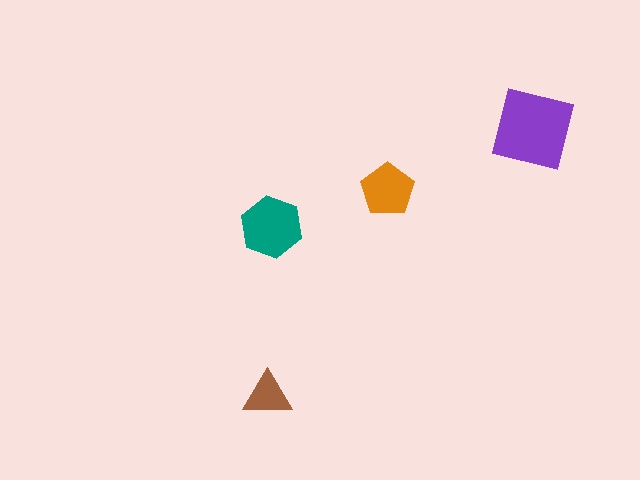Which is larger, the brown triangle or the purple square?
The purple square.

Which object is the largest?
The purple square.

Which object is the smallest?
The brown triangle.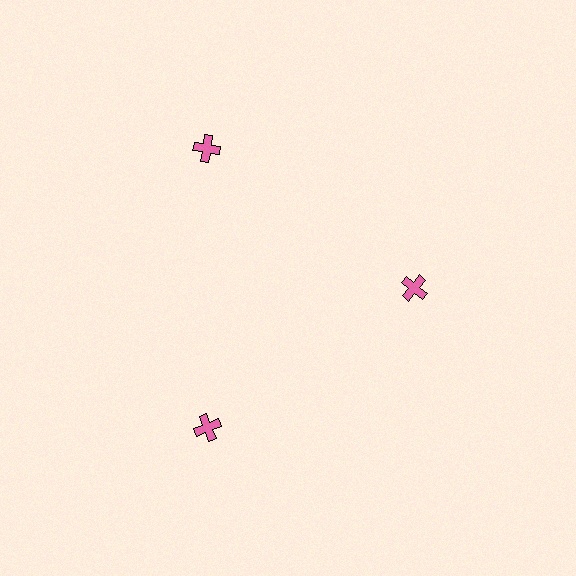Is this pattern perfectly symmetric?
No. The 3 pink crosses are arranged in a ring, but one element near the 3 o'clock position is pulled inward toward the center, breaking the 3-fold rotational symmetry.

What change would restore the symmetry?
The symmetry would be restored by moving it outward, back onto the ring so that all 3 crosses sit at equal angles and equal distance from the center.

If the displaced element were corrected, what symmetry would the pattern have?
It would have 3-fold rotational symmetry — the pattern would map onto itself every 120 degrees.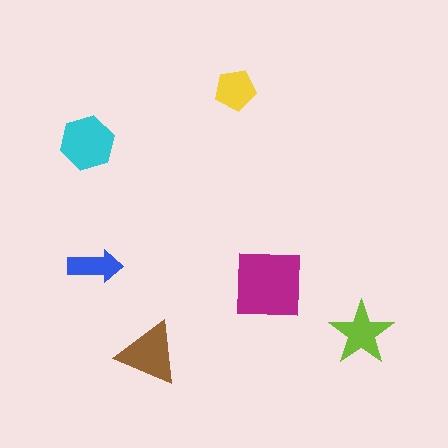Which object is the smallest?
The blue arrow.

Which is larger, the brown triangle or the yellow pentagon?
The brown triangle.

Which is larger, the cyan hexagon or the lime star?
The cyan hexagon.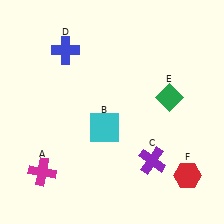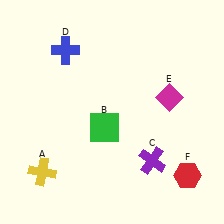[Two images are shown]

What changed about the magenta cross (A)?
In Image 1, A is magenta. In Image 2, it changed to yellow.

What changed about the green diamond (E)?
In Image 1, E is green. In Image 2, it changed to magenta.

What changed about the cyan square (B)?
In Image 1, B is cyan. In Image 2, it changed to green.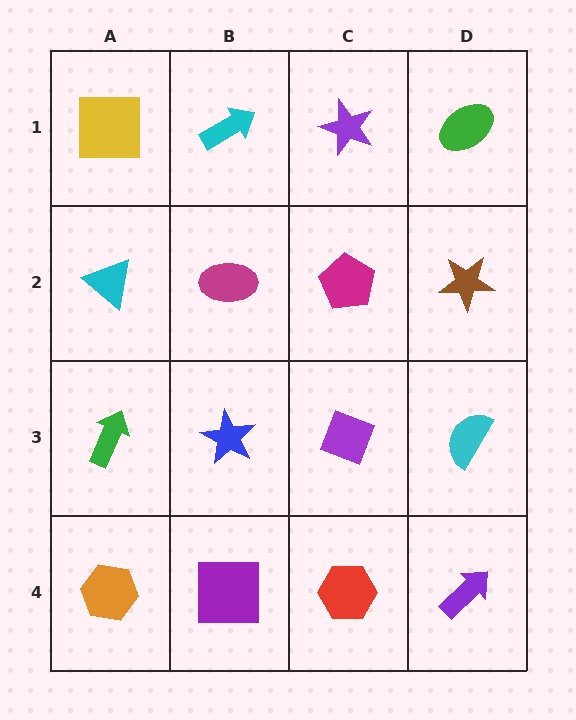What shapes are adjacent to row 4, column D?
A cyan semicircle (row 3, column D), a red hexagon (row 4, column C).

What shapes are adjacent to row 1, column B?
A magenta ellipse (row 2, column B), a yellow square (row 1, column A), a purple star (row 1, column C).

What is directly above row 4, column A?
A green arrow.